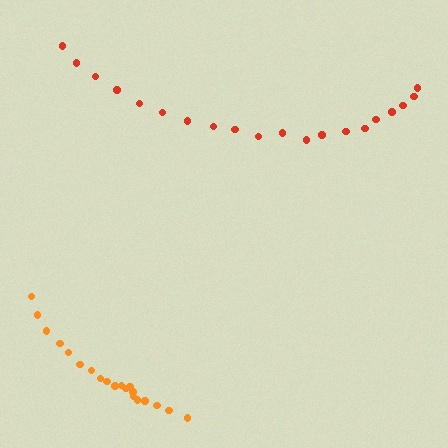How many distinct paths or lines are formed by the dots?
There are 2 distinct paths.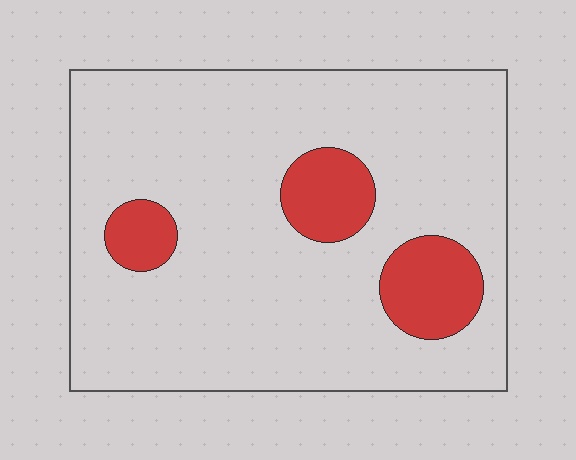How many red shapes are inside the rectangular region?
3.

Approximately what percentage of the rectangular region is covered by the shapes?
Approximately 15%.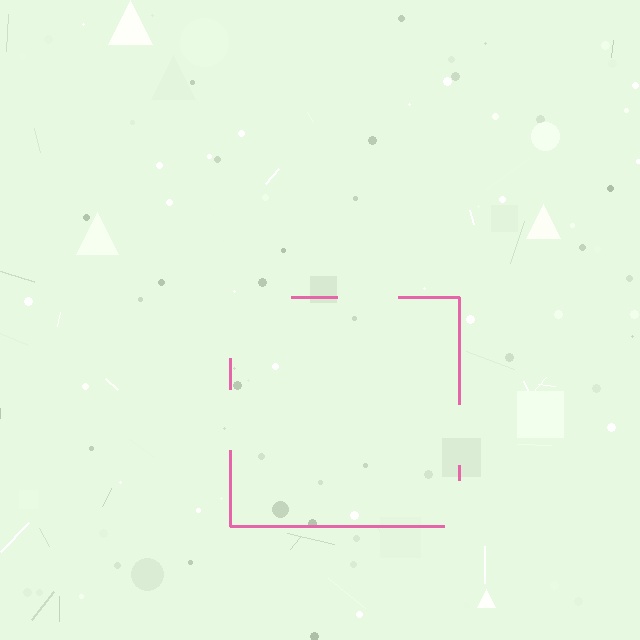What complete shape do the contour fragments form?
The contour fragments form a square.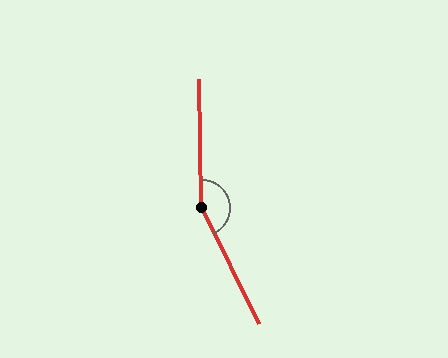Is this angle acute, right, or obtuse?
It is obtuse.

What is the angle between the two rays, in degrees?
Approximately 155 degrees.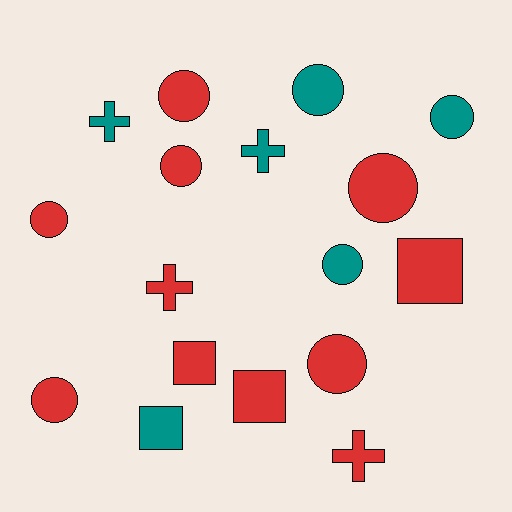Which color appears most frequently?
Red, with 11 objects.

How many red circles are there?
There are 6 red circles.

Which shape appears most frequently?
Circle, with 9 objects.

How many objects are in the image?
There are 17 objects.